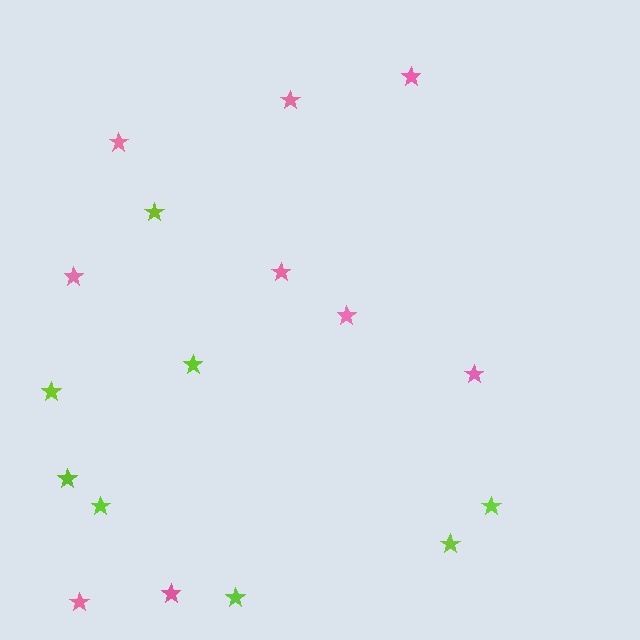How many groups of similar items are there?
There are 2 groups: one group of pink stars (9) and one group of lime stars (8).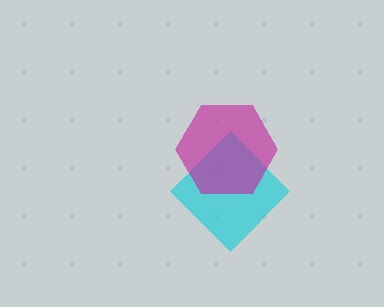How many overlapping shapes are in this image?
There are 2 overlapping shapes in the image.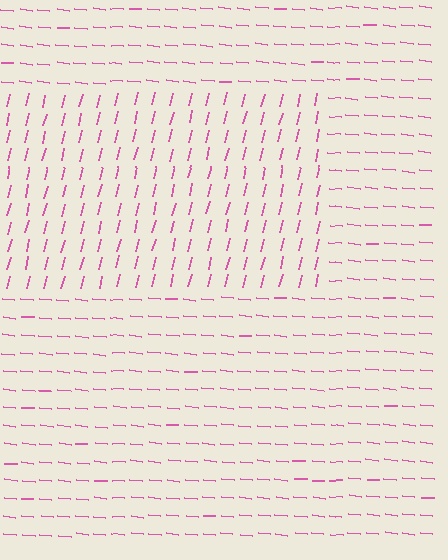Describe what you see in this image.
The image is filled with small pink line segments. A rectangle region in the image has lines oriented differently from the surrounding lines, creating a visible texture boundary.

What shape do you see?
I see a rectangle.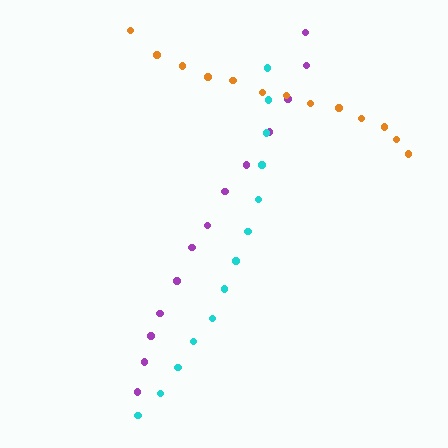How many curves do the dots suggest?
There are 3 distinct paths.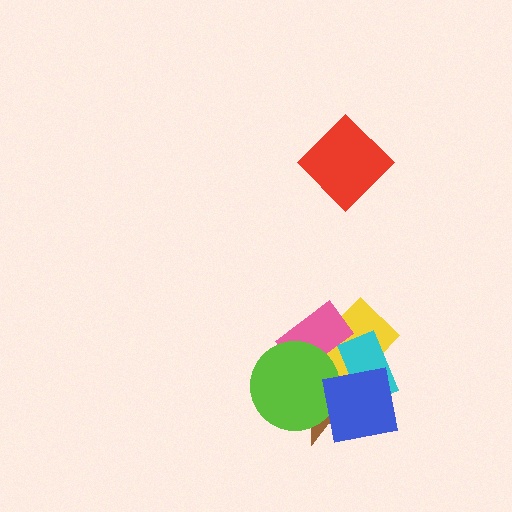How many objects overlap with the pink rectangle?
2 objects overlap with the pink rectangle.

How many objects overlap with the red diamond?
0 objects overlap with the red diamond.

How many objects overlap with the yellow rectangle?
5 objects overlap with the yellow rectangle.